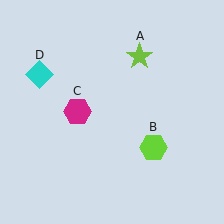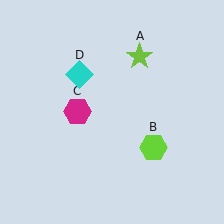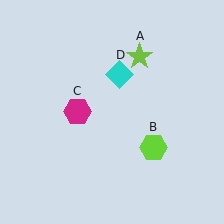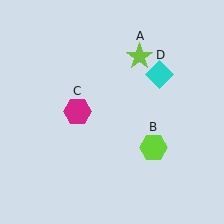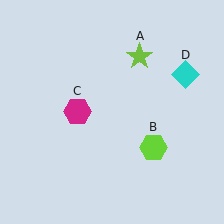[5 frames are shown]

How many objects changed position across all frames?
1 object changed position: cyan diamond (object D).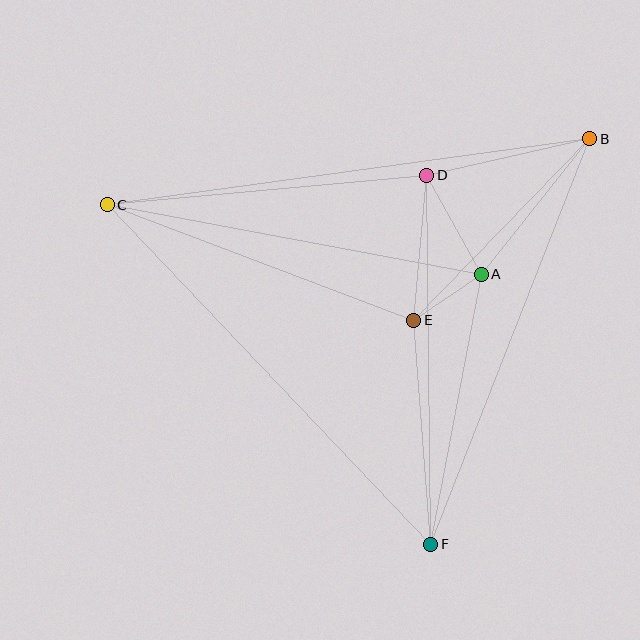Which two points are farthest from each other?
Points B and C are farthest from each other.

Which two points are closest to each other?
Points A and E are closest to each other.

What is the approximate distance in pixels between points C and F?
The distance between C and F is approximately 469 pixels.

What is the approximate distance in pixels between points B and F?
The distance between B and F is approximately 435 pixels.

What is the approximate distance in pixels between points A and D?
The distance between A and D is approximately 113 pixels.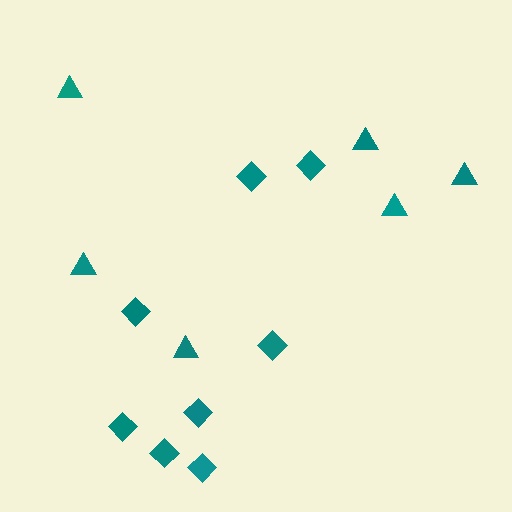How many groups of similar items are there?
There are 2 groups: one group of triangles (6) and one group of diamonds (8).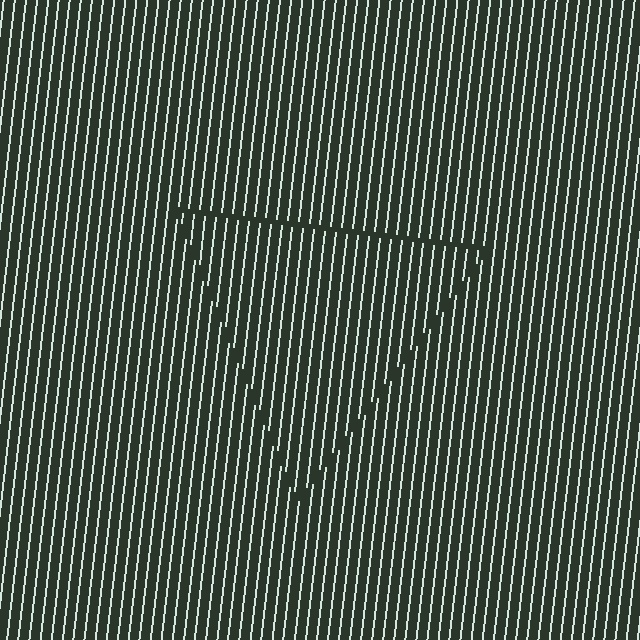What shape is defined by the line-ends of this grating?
An illusory triangle. The interior of the shape contains the same grating, shifted by half a period — the contour is defined by the phase discontinuity where line-ends from the inner and outer gratings abut.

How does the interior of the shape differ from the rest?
The interior of the shape contains the same grating, shifted by half a period — the contour is defined by the phase discontinuity where line-ends from the inner and outer gratings abut.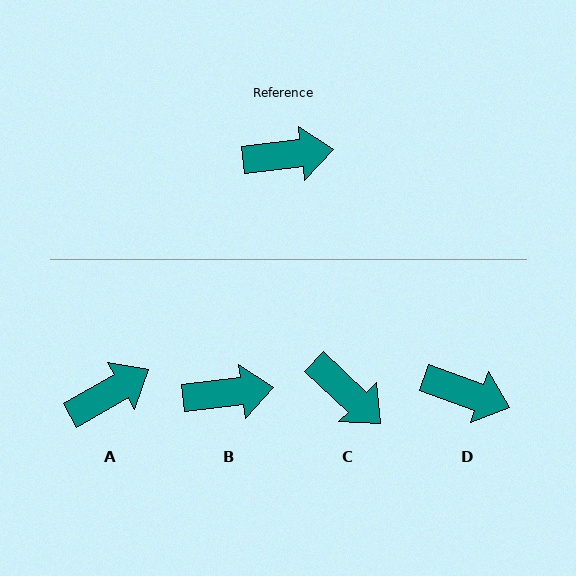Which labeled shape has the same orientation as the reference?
B.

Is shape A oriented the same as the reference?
No, it is off by about 23 degrees.